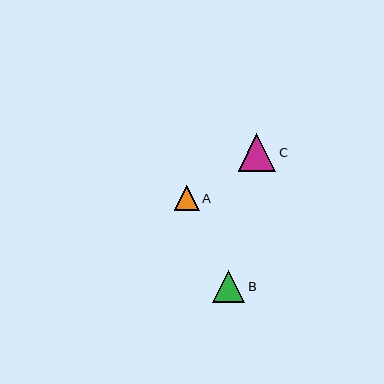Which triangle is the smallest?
Triangle A is the smallest with a size of approximately 25 pixels.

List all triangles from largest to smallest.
From largest to smallest: C, B, A.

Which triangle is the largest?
Triangle C is the largest with a size of approximately 37 pixels.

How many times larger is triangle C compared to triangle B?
Triangle C is approximately 1.2 times the size of triangle B.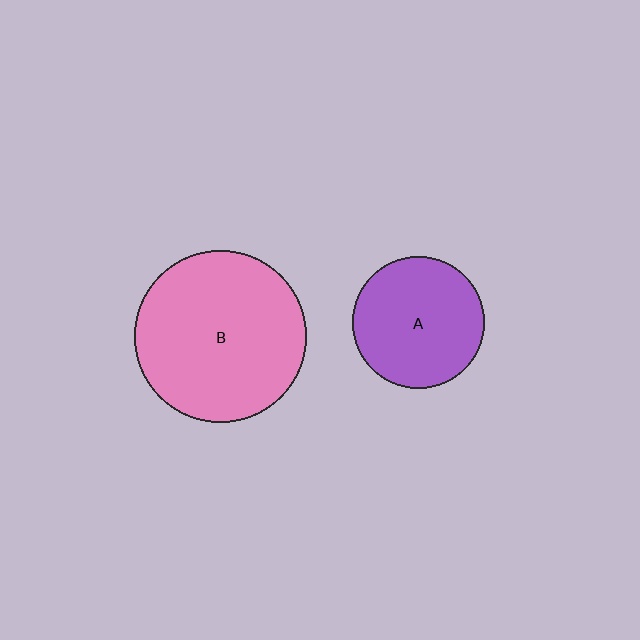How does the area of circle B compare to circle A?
Approximately 1.7 times.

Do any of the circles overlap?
No, none of the circles overlap.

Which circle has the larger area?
Circle B (pink).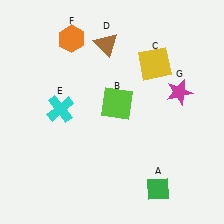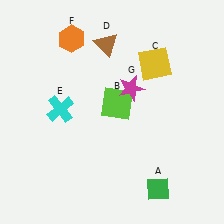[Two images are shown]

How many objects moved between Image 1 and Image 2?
1 object moved between the two images.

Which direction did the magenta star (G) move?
The magenta star (G) moved left.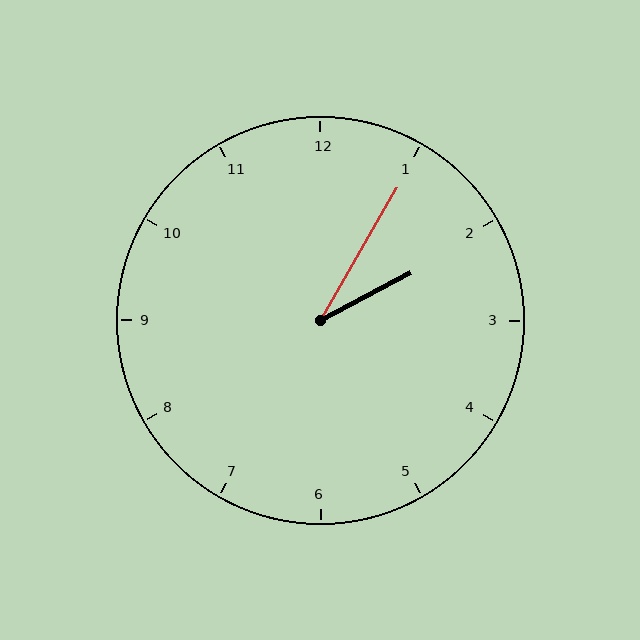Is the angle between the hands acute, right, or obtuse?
It is acute.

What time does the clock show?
2:05.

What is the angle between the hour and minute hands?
Approximately 32 degrees.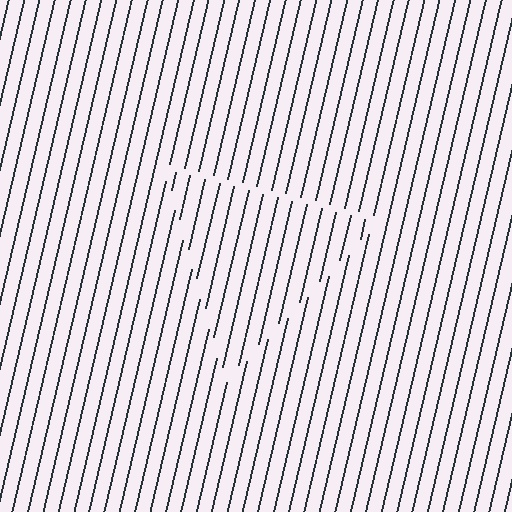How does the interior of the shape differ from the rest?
The interior of the shape contains the same grating, shifted by half a period — the contour is defined by the phase discontinuity where line-ends from the inner and outer gratings abut.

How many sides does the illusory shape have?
3 sides — the line-ends trace a triangle.